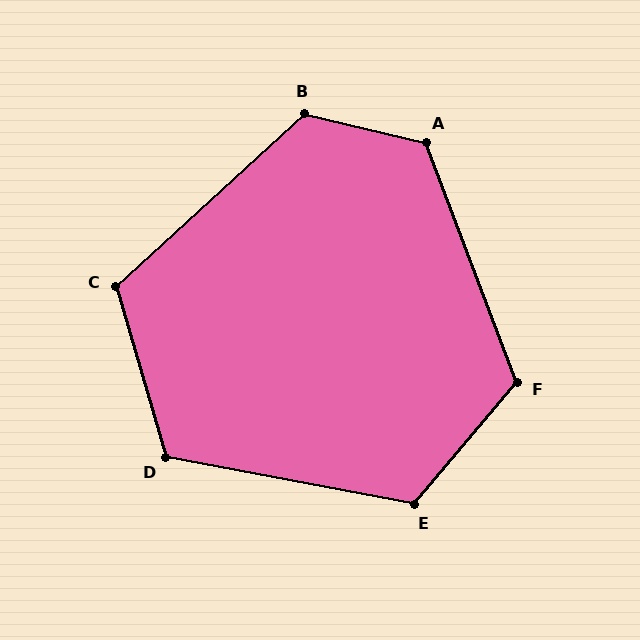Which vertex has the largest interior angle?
B, at approximately 124 degrees.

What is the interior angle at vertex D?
Approximately 117 degrees (obtuse).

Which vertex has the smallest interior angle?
C, at approximately 116 degrees.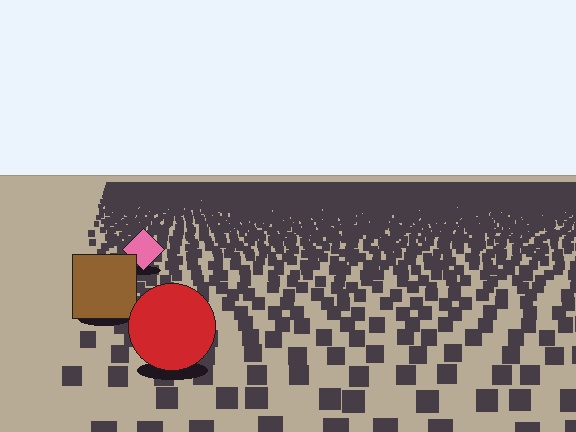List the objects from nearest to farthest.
From nearest to farthest: the red circle, the brown square, the pink diamond.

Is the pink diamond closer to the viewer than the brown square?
No. The brown square is closer — you can tell from the texture gradient: the ground texture is coarser near it.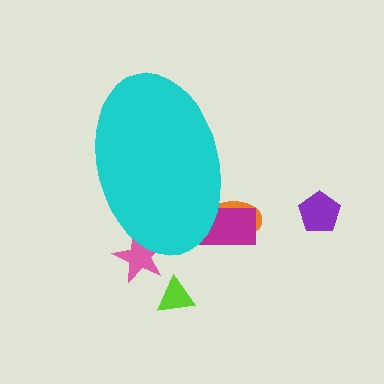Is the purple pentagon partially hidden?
No, the purple pentagon is fully visible.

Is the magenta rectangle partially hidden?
Yes, the magenta rectangle is partially hidden behind the cyan ellipse.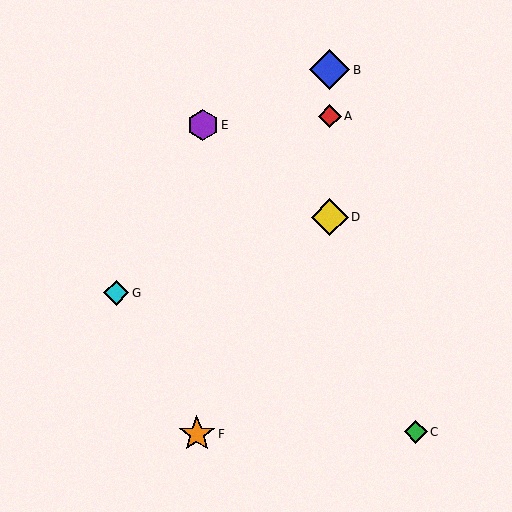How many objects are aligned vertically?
3 objects (A, B, D) are aligned vertically.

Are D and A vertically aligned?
Yes, both are at x≈330.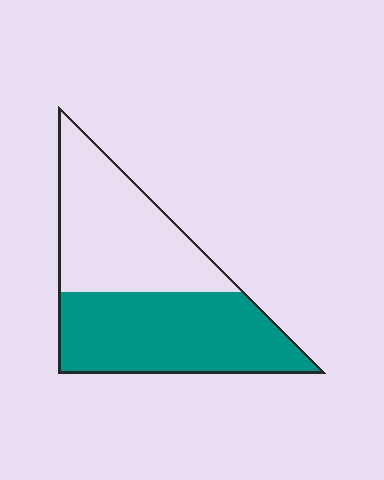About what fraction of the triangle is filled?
About one half (1/2).